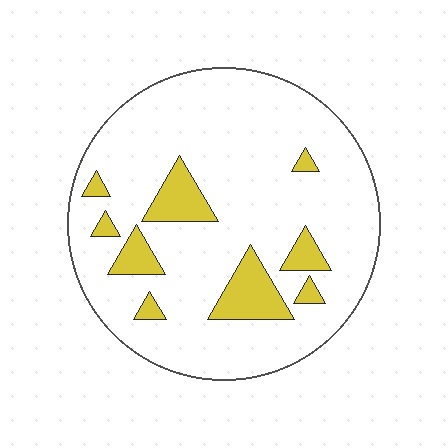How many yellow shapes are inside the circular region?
9.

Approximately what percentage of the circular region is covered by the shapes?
Approximately 15%.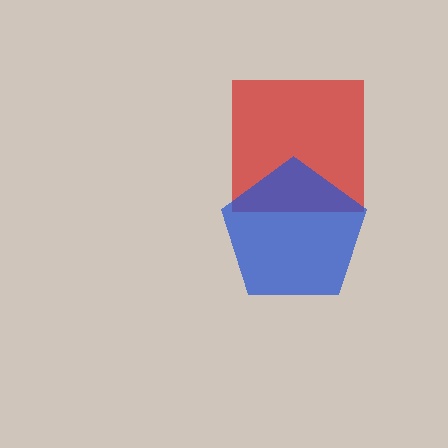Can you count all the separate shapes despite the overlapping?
Yes, there are 2 separate shapes.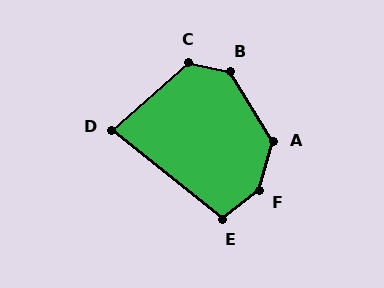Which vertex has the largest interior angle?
F, at approximately 145 degrees.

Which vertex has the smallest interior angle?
D, at approximately 80 degrees.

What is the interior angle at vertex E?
Approximately 102 degrees (obtuse).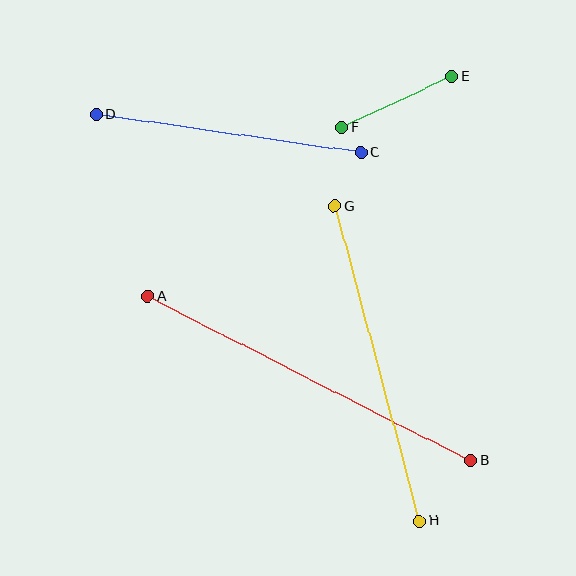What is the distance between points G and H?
The distance is approximately 326 pixels.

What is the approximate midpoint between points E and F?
The midpoint is at approximately (397, 102) pixels.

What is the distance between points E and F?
The distance is approximately 121 pixels.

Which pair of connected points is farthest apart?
Points A and B are farthest apart.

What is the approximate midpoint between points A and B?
The midpoint is at approximately (309, 378) pixels.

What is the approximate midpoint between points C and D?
The midpoint is at approximately (229, 133) pixels.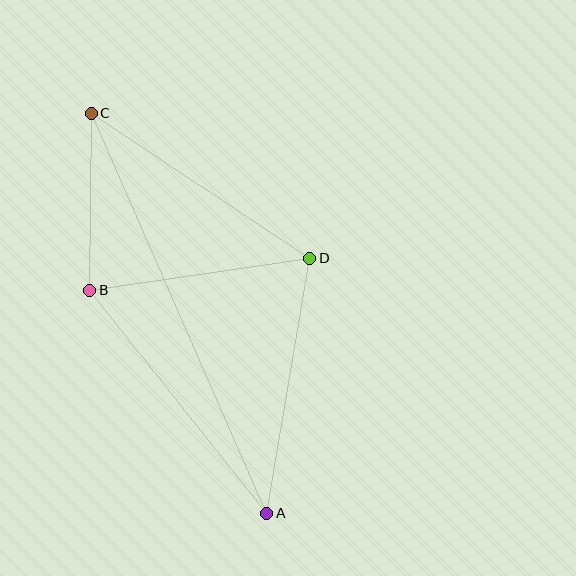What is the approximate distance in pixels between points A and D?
The distance between A and D is approximately 259 pixels.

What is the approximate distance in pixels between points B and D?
The distance between B and D is approximately 222 pixels.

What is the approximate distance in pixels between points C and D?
The distance between C and D is approximately 262 pixels.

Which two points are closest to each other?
Points B and C are closest to each other.